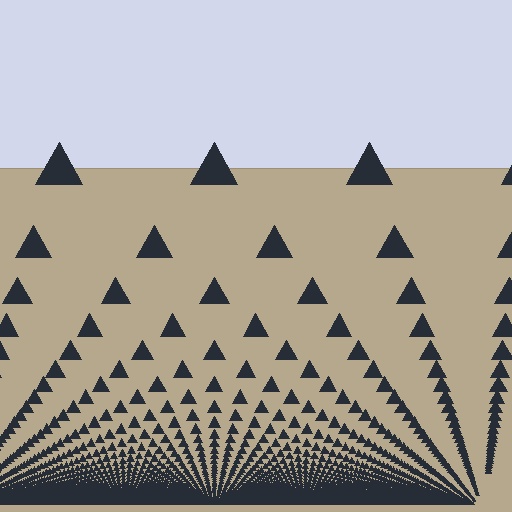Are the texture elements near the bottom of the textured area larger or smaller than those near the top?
Smaller. The gradient is inverted — elements near the bottom are smaller and denser.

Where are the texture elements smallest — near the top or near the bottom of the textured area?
Near the bottom.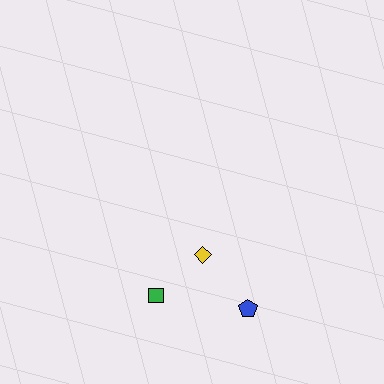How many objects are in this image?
There are 3 objects.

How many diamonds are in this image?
There is 1 diamond.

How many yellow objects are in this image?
There is 1 yellow object.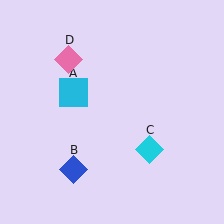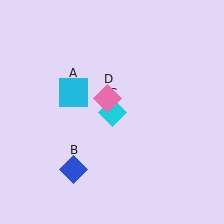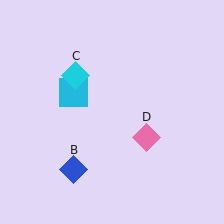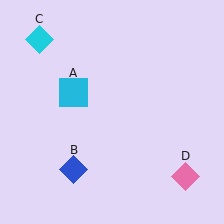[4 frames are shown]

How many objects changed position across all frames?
2 objects changed position: cyan diamond (object C), pink diamond (object D).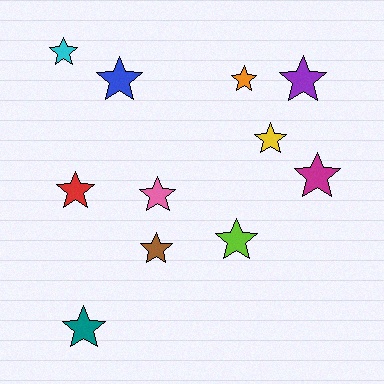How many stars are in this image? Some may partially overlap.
There are 11 stars.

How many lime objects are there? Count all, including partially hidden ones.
There is 1 lime object.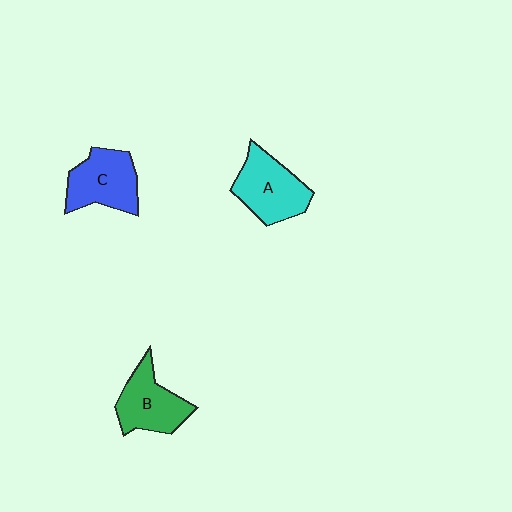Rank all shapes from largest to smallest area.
From largest to smallest: A (cyan), C (blue), B (green).